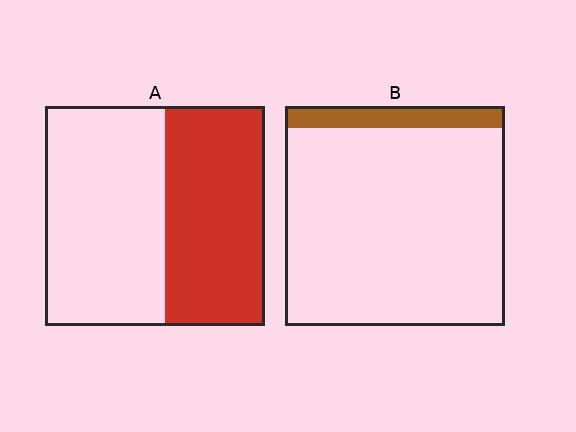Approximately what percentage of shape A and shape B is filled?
A is approximately 45% and B is approximately 10%.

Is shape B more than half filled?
No.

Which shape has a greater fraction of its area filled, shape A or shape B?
Shape A.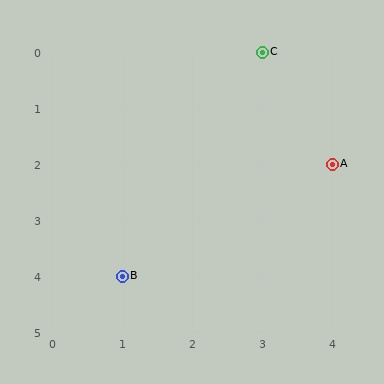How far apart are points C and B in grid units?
Points C and B are 2 columns and 4 rows apart (about 4.5 grid units diagonally).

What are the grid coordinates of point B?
Point B is at grid coordinates (1, 4).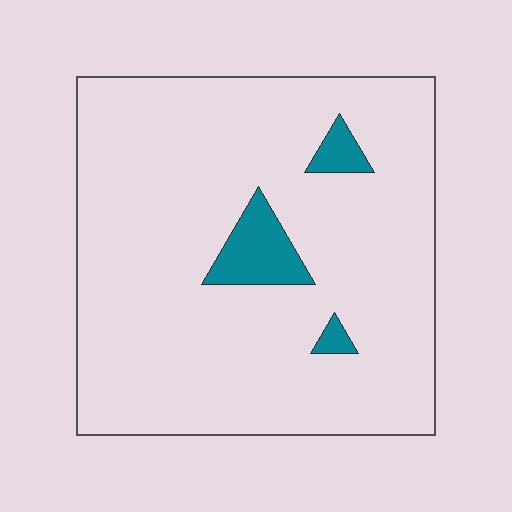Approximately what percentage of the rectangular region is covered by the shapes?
Approximately 5%.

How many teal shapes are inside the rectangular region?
3.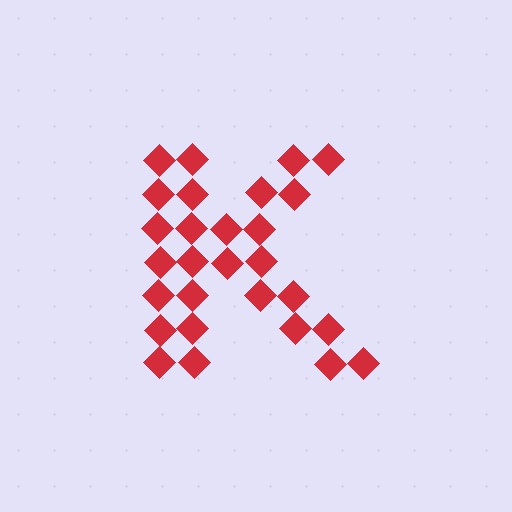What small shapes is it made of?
It is made of small diamonds.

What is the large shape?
The large shape is the letter K.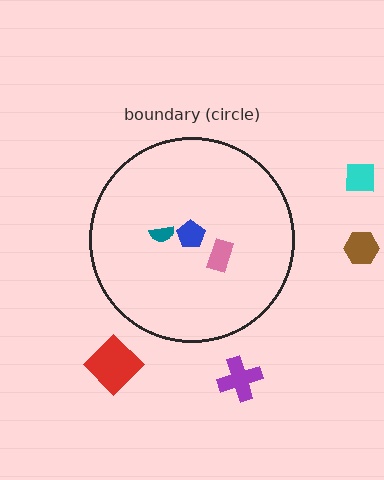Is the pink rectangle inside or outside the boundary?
Inside.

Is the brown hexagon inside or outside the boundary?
Outside.